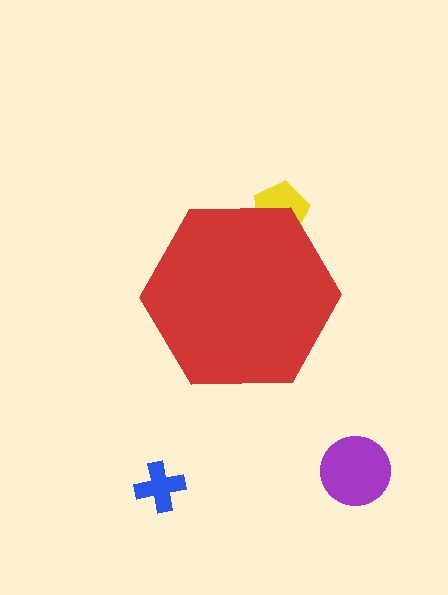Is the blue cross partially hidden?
No, the blue cross is fully visible.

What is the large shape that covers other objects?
A red hexagon.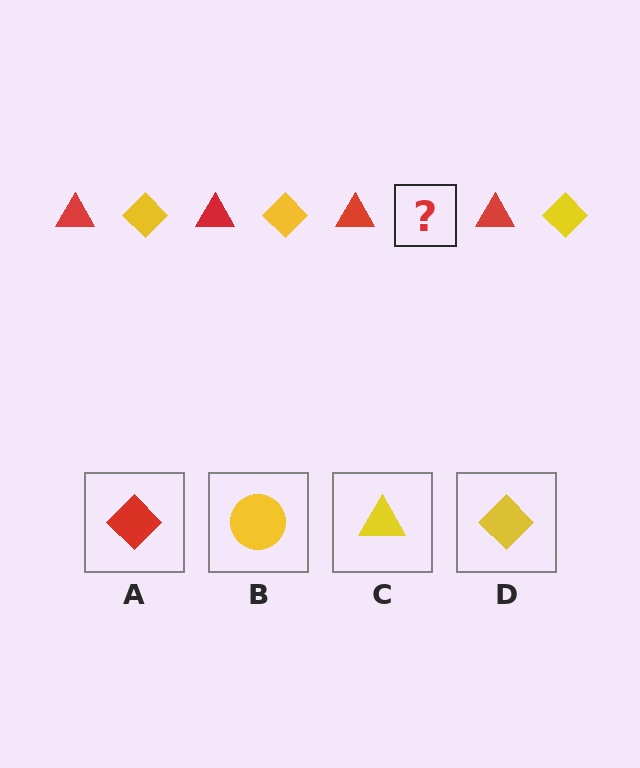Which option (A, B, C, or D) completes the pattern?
D.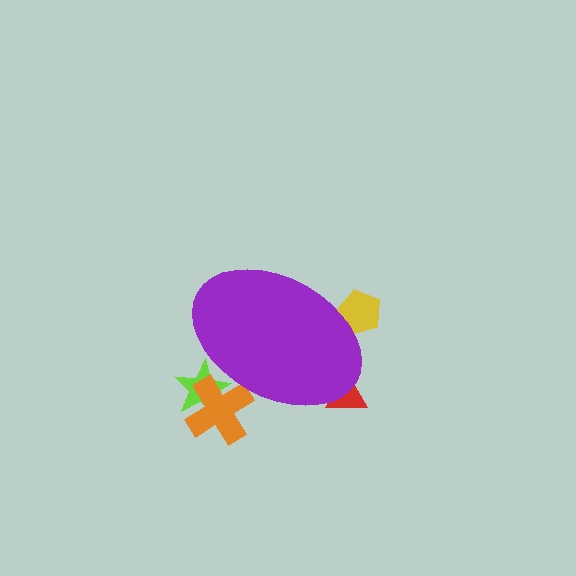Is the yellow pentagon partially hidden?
Yes, the yellow pentagon is partially hidden behind the purple ellipse.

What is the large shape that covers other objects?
A purple ellipse.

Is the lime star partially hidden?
Yes, the lime star is partially hidden behind the purple ellipse.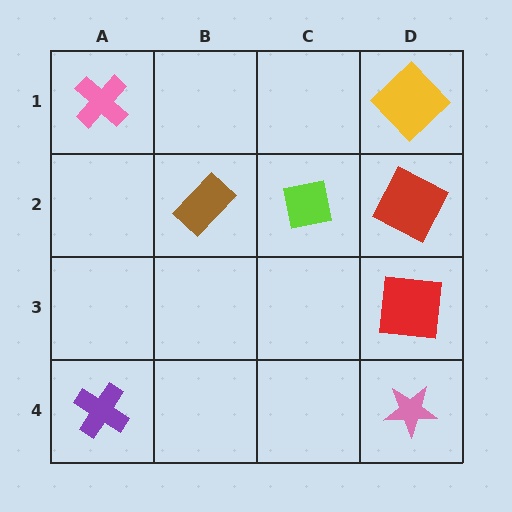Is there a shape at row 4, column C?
No, that cell is empty.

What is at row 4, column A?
A purple cross.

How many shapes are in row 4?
2 shapes.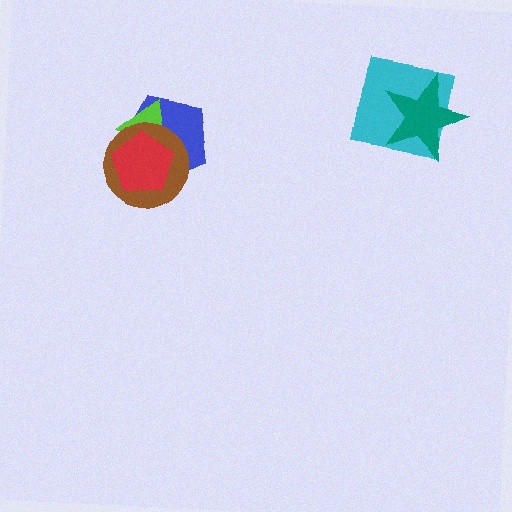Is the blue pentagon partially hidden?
Yes, it is partially covered by another shape.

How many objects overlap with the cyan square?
1 object overlaps with the cyan square.